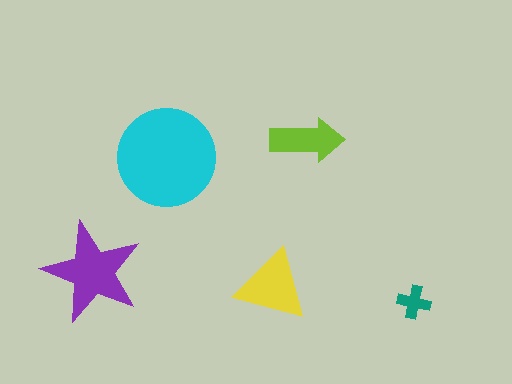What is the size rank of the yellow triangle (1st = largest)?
3rd.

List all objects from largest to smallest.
The cyan circle, the purple star, the yellow triangle, the lime arrow, the teal cross.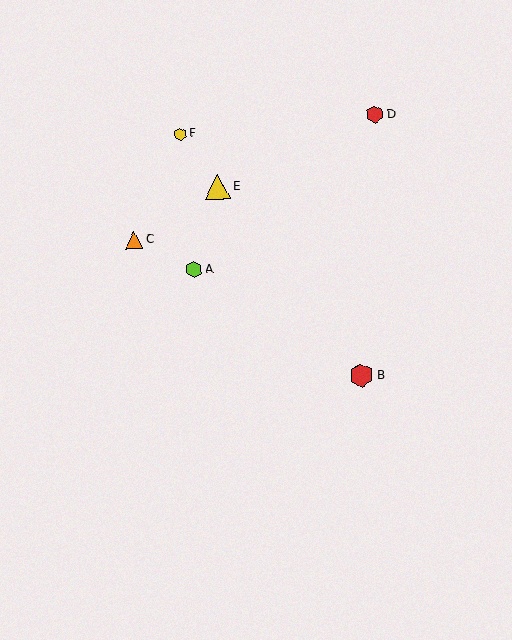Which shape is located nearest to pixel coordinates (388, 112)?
The red hexagon (labeled D) at (375, 114) is nearest to that location.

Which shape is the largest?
The yellow triangle (labeled E) is the largest.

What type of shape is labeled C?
Shape C is an orange triangle.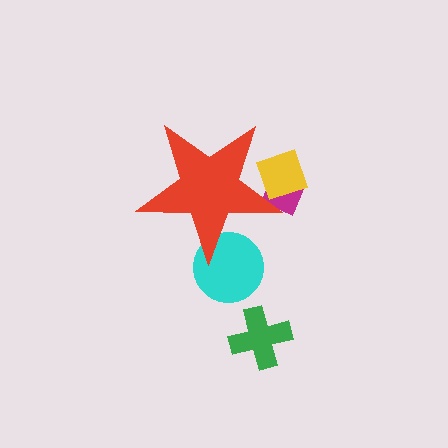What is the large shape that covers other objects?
A red star.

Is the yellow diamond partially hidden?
Yes, the yellow diamond is partially hidden behind the red star.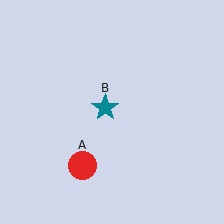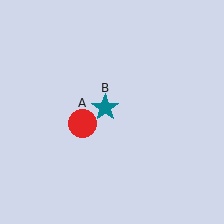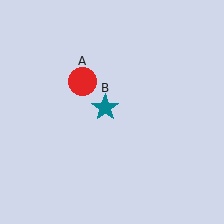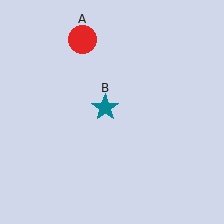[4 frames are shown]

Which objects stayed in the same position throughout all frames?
Teal star (object B) remained stationary.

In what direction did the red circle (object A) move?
The red circle (object A) moved up.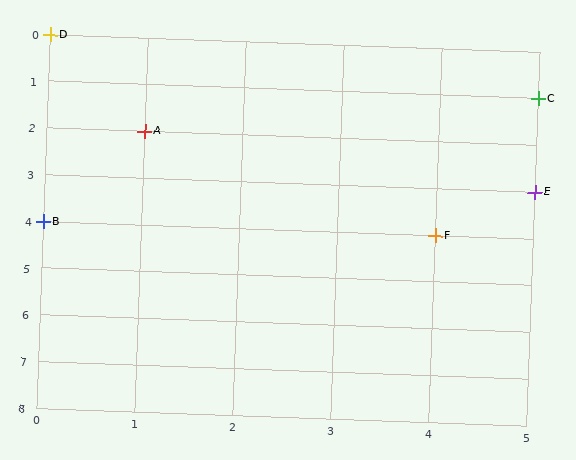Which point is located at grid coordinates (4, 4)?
Point F is at (4, 4).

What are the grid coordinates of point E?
Point E is at grid coordinates (5, 3).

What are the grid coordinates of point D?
Point D is at grid coordinates (0, 0).